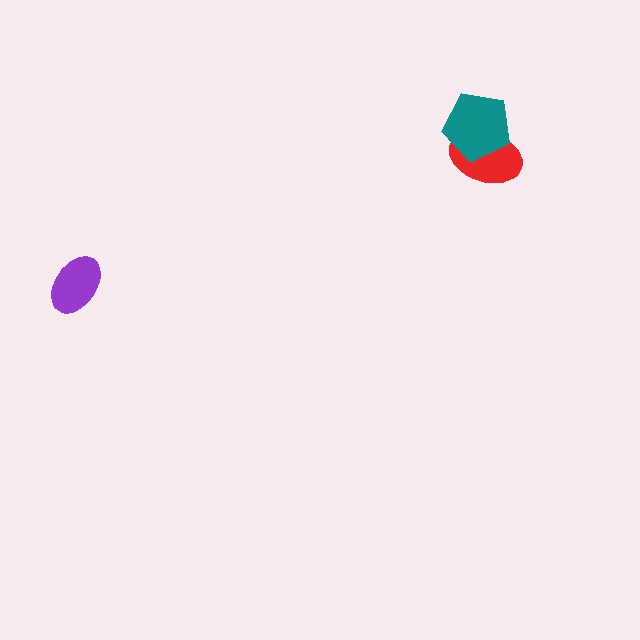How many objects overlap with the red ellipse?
1 object overlaps with the red ellipse.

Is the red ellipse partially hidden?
Yes, it is partially covered by another shape.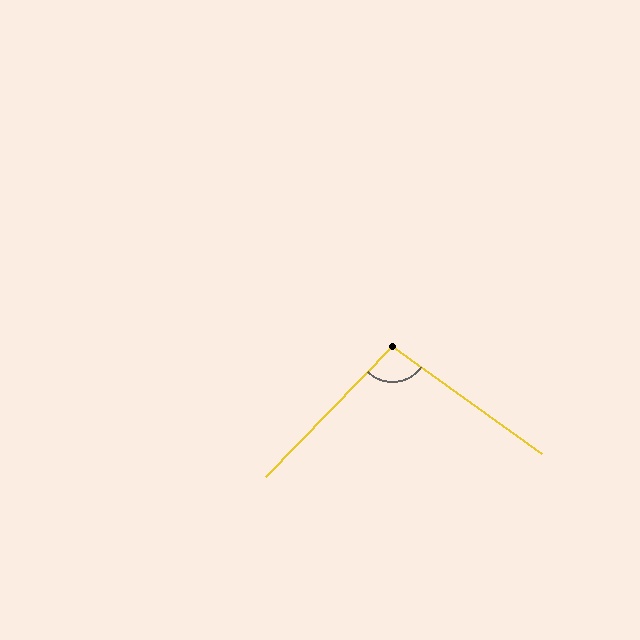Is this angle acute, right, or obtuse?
It is obtuse.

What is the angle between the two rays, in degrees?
Approximately 98 degrees.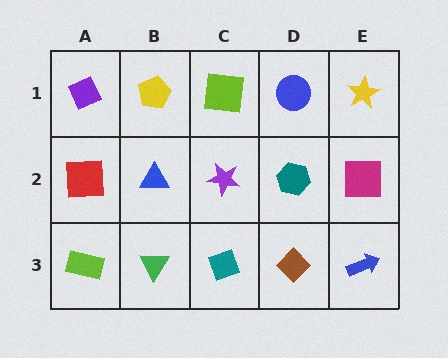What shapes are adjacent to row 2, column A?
A purple diamond (row 1, column A), a lime rectangle (row 3, column A), a blue triangle (row 2, column B).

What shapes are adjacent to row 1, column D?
A teal hexagon (row 2, column D), a lime square (row 1, column C), a yellow star (row 1, column E).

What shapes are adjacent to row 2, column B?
A yellow pentagon (row 1, column B), a green triangle (row 3, column B), a red square (row 2, column A), a purple star (row 2, column C).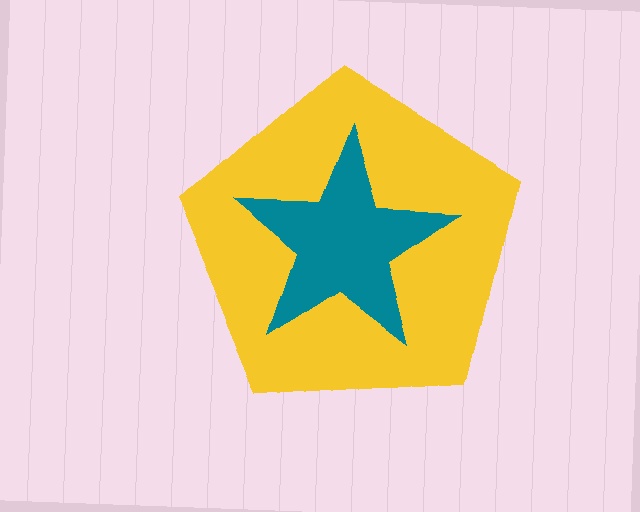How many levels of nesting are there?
2.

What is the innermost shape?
The teal star.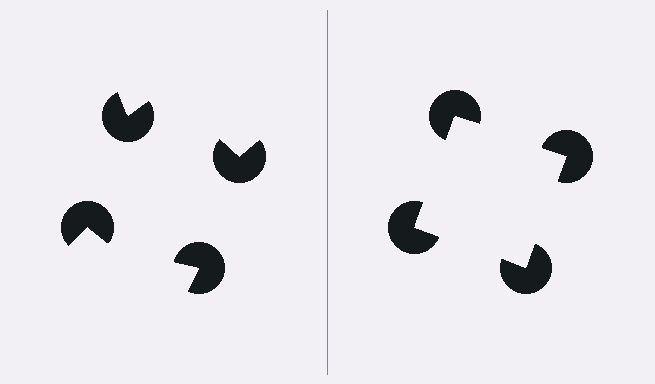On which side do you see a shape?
An illusory square appears on the right side. On the left side the wedge cuts are rotated, so no coherent shape forms.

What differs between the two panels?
The pac-man discs are positioned identically on both sides; only the wedge orientations differ. On the right they align to a square; on the left they are misaligned.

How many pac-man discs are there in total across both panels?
8 — 4 on each side.